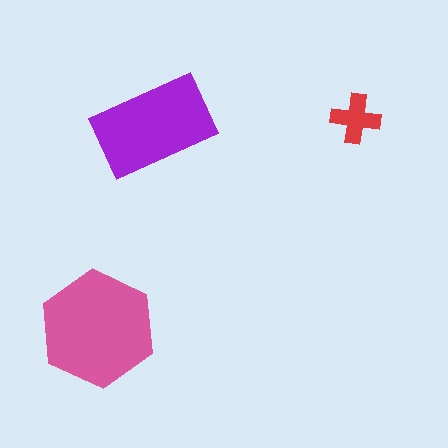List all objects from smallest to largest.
The red cross, the purple rectangle, the pink hexagon.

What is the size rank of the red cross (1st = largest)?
3rd.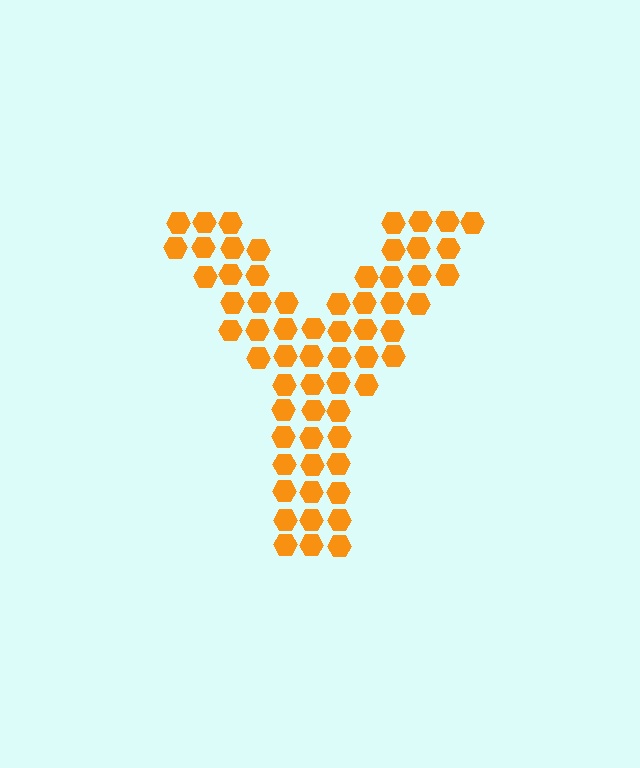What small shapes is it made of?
It is made of small hexagons.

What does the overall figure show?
The overall figure shows the letter Y.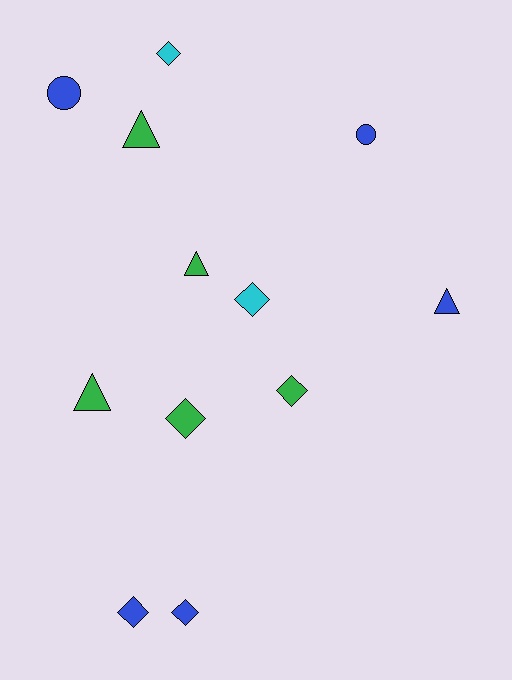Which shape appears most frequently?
Diamond, with 6 objects.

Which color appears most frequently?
Blue, with 5 objects.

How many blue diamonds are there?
There are 2 blue diamonds.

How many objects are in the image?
There are 12 objects.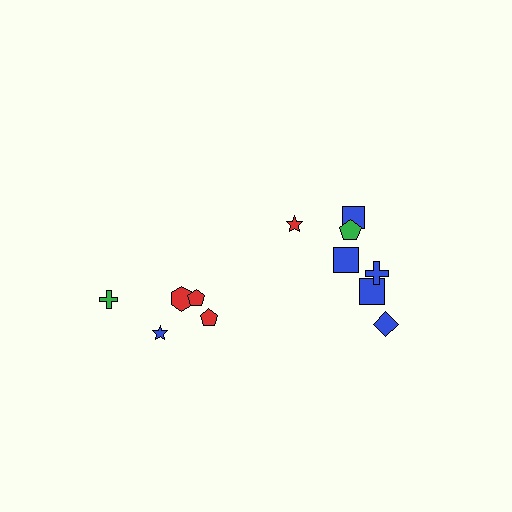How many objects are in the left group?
There are 5 objects.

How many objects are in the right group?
There are 7 objects.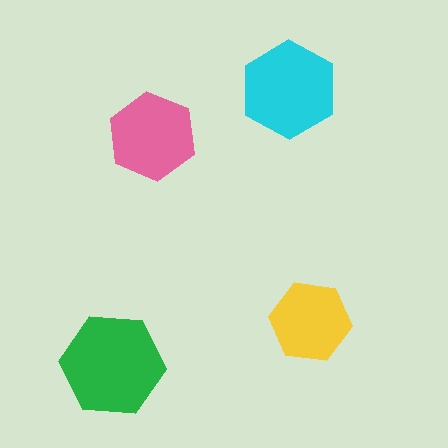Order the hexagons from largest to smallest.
the green one, the cyan one, the pink one, the yellow one.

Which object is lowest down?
The green hexagon is bottommost.